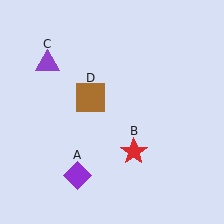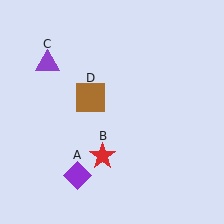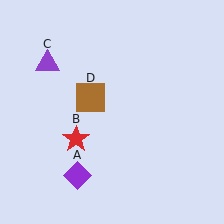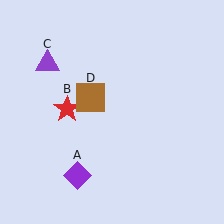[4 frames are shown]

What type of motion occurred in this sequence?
The red star (object B) rotated clockwise around the center of the scene.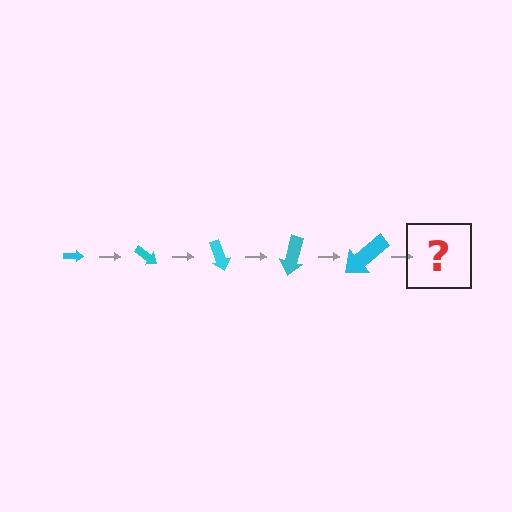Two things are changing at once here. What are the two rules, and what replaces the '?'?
The two rules are that the arrow grows larger each step and it rotates 35 degrees each step. The '?' should be an arrow, larger than the previous one and rotated 175 degrees from the start.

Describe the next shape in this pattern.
It should be an arrow, larger than the previous one and rotated 175 degrees from the start.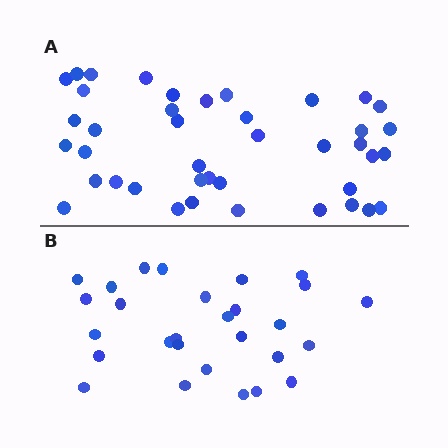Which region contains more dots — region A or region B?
Region A (the top region) has more dots.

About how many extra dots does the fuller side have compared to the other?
Region A has approximately 15 more dots than region B.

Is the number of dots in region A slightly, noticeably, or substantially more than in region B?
Region A has substantially more. The ratio is roughly 1.5 to 1.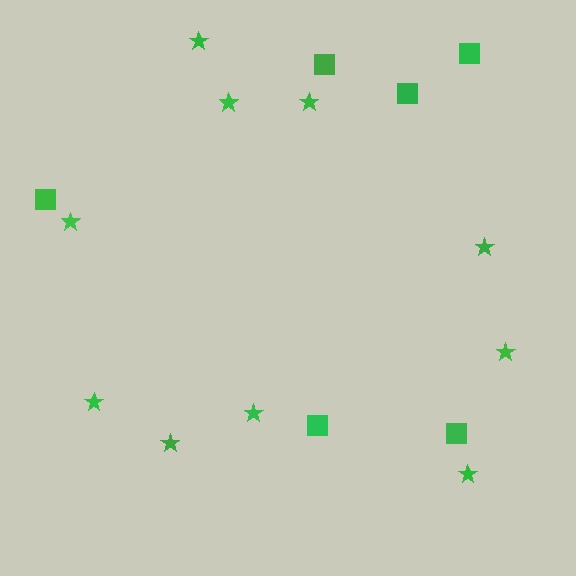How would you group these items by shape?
There are 2 groups: one group of stars (10) and one group of squares (6).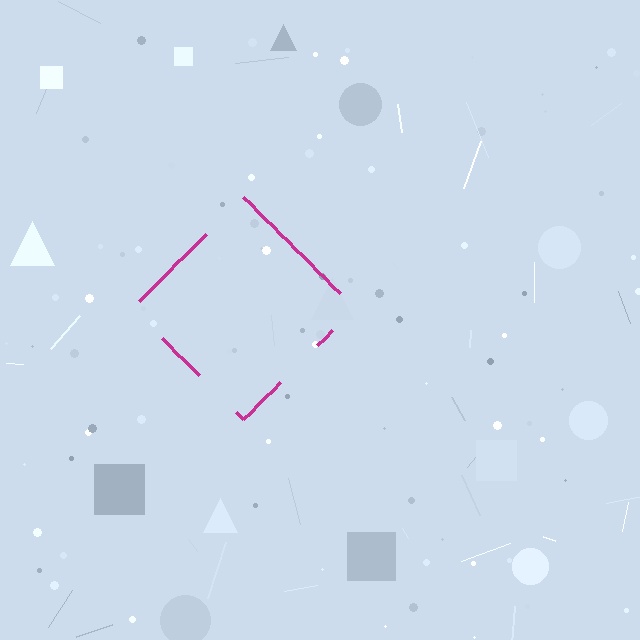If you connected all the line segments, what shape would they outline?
They would outline a diamond.